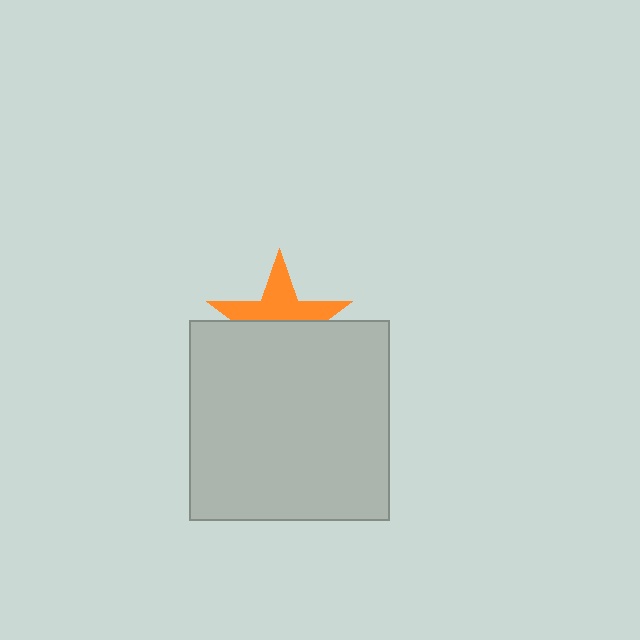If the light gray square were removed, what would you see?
You would see the complete orange star.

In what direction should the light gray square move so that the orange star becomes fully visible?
The light gray square should move down. That is the shortest direction to clear the overlap and leave the orange star fully visible.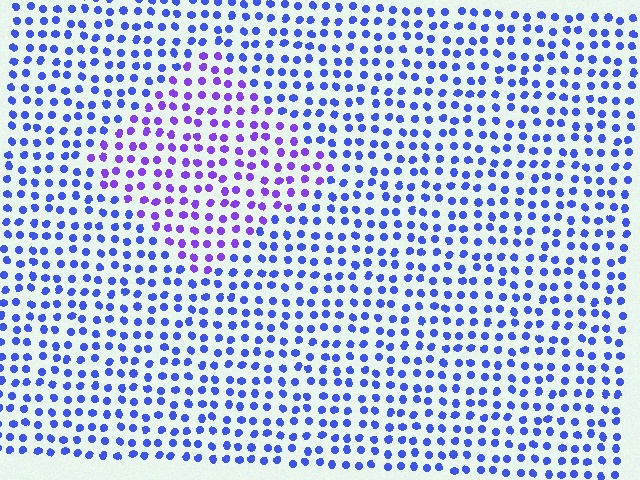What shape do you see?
I see a diamond.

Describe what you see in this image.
The image is filled with small blue elements in a uniform arrangement. A diamond-shaped region is visible where the elements are tinted to a slightly different hue, forming a subtle color boundary.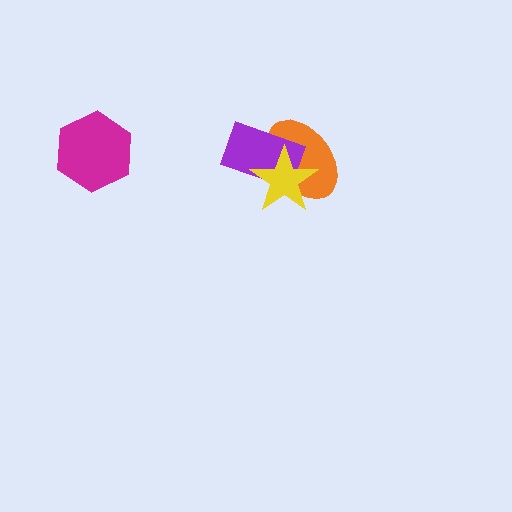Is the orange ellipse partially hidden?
Yes, it is partially covered by another shape.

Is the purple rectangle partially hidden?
Yes, it is partially covered by another shape.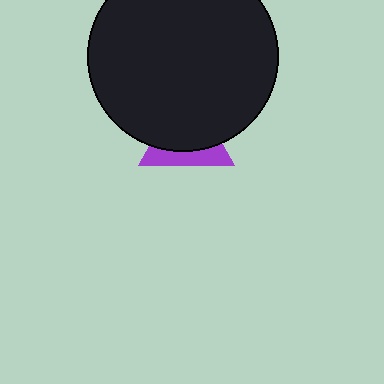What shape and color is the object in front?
The object in front is a black circle.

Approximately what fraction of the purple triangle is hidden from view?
Roughly 66% of the purple triangle is hidden behind the black circle.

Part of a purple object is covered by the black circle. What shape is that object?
It is a triangle.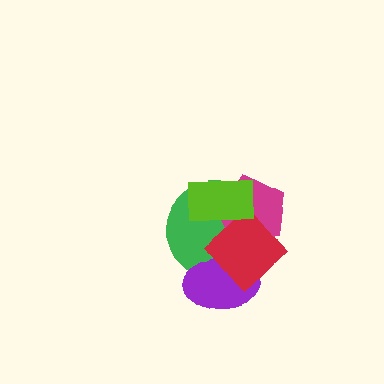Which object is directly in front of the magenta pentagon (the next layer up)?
The red diamond is directly in front of the magenta pentagon.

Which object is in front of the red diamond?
The lime rectangle is in front of the red diamond.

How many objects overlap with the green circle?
4 objects overlap with the green circle.